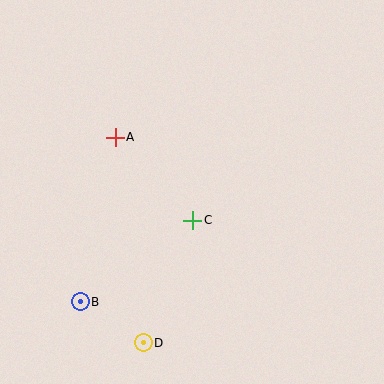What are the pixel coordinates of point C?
Point C is at (193, 220).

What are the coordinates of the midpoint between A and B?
The midpoint between A and B is at (98, 220).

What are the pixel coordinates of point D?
Point D is at (143, 343).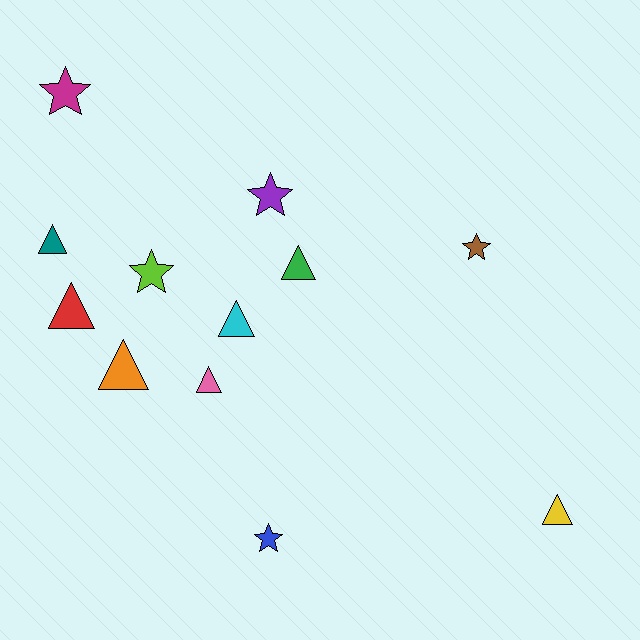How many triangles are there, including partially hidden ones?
There are 7 triangles.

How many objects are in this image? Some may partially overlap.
There are 12 objects.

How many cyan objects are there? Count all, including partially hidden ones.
There is 1 cyan object.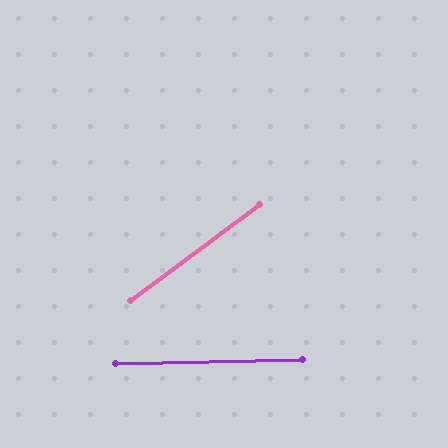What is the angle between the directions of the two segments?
Approximately 35 degrees.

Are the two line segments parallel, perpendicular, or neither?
Neither parallel nor perpendicular — they differ by about 35°.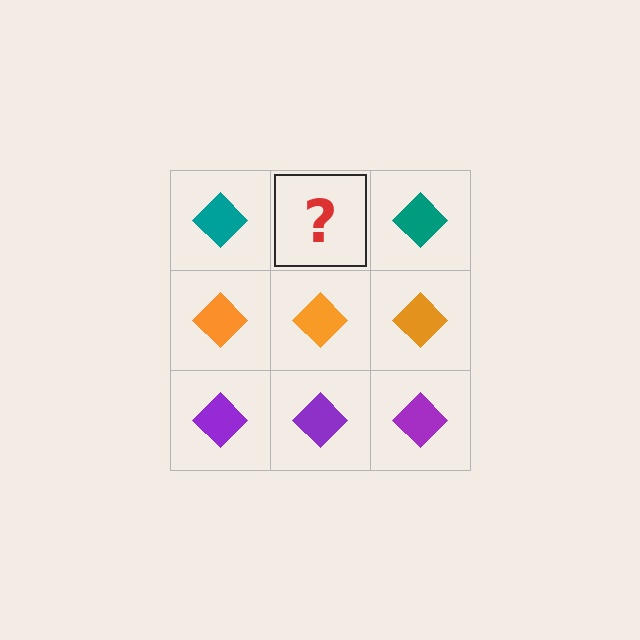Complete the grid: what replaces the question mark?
The question mark should be replaced with a teal diamond.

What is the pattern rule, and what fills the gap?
The rule is that each row has a consistent color. The gap should be filled with a teal diamond.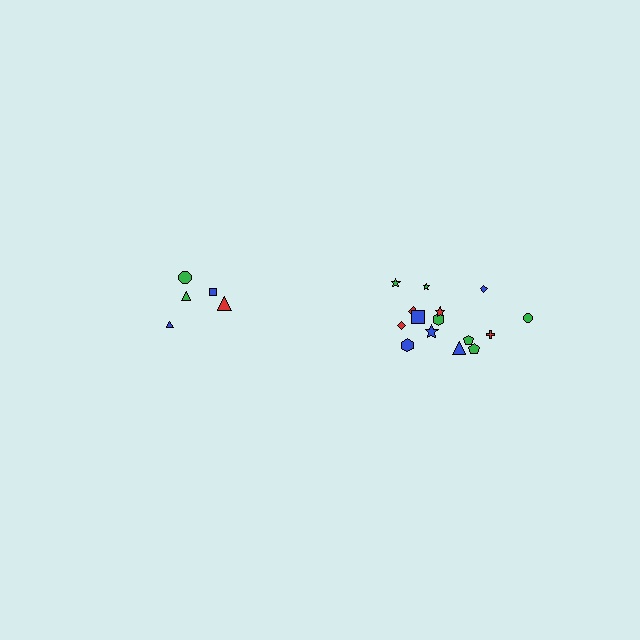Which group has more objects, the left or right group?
The right group.